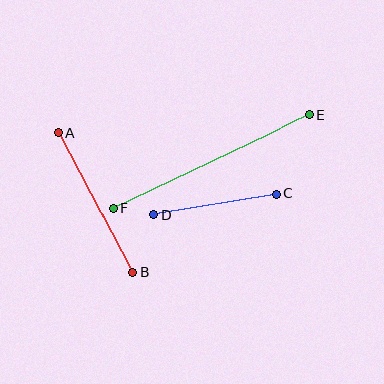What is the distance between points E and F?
The distance is approximately 217 pixels.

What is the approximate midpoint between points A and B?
The midpoint is at approximately (96, 202) pixels.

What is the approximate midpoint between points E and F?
The midpoint is at approximately (211, 162) pixels.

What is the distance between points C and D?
The distance is approximately 124 pixels.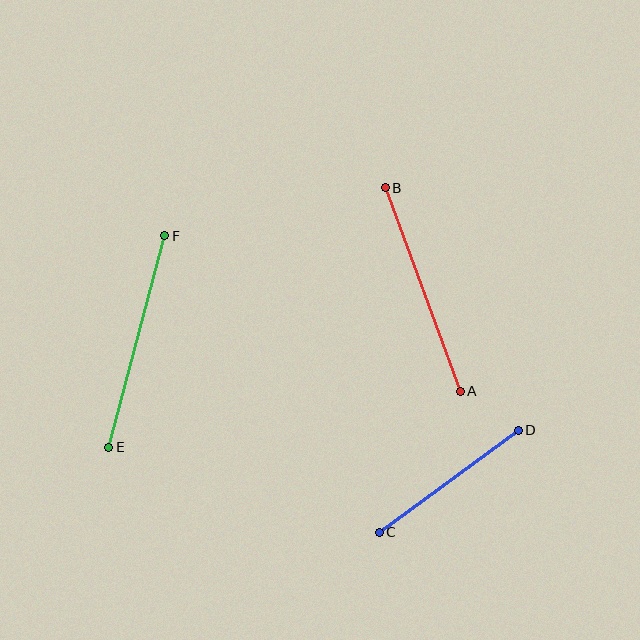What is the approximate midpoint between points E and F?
The midpoint is at approximately (137, 341) pixels.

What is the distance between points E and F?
The distance is approximately 219 pixels.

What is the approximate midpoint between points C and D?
The midpoint is at approximately (449, 481) pixels.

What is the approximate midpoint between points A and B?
The midpoint is at approximately (423, 290) pixels.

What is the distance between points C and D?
The distance is approximately 173 pixels.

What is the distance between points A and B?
The distance is approximately 217 pixels.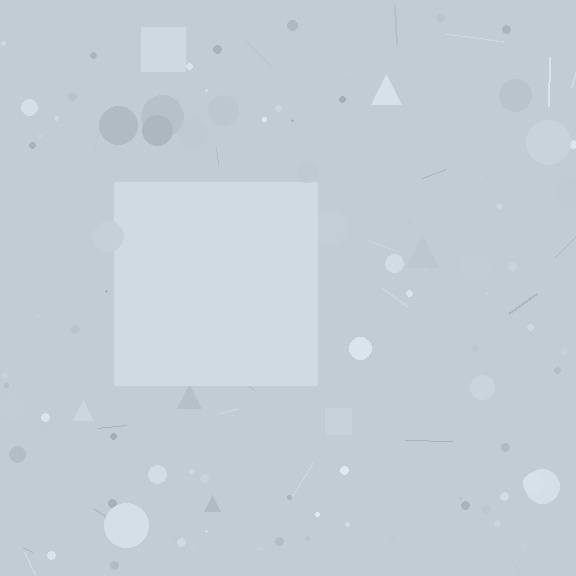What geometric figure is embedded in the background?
A square is embedded in the background.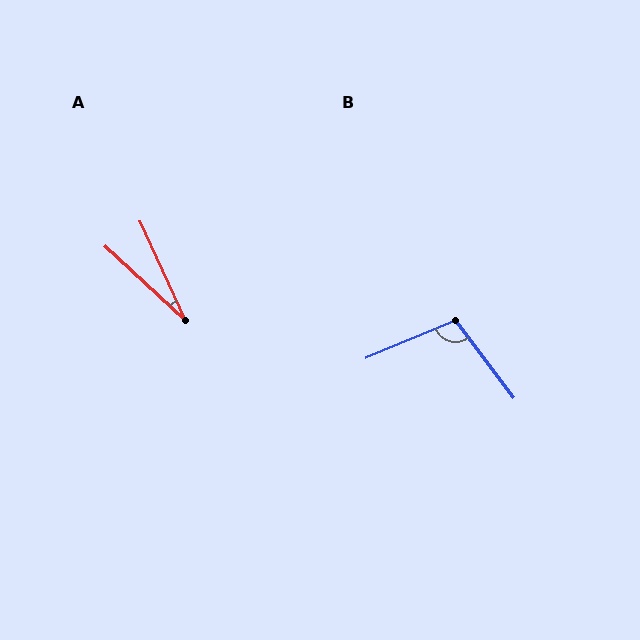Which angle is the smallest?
A, at approximately 23 degrees.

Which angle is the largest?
B, at approximately 104 degrees.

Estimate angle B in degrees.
Approximately 104 degrees.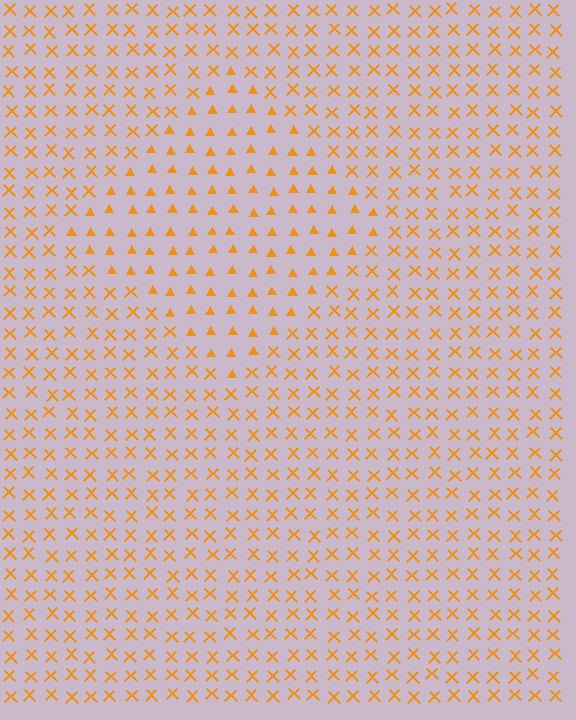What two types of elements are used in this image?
The image uses triangles inside the diamond region and X marks outside it.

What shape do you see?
I see a diamond.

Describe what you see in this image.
The image is filled with small orange elements arranged in a uniform grid. A diamond-shaped region contains triangles, while the surrounding area contains X marks. The boundary is defined purely by the change in element shape.